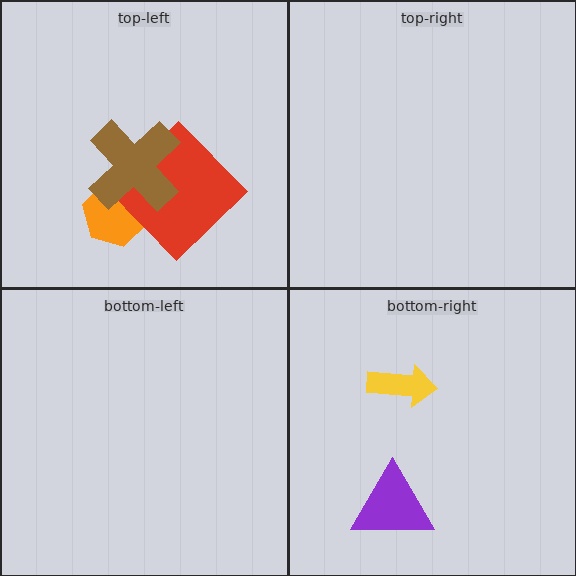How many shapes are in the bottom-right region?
2.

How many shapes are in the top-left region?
3.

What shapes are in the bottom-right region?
The yellow arrow, the purple triangle.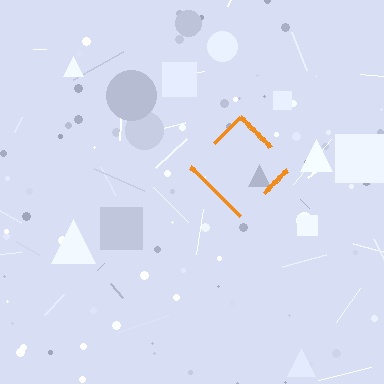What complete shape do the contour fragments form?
The contour fragments form a diamond.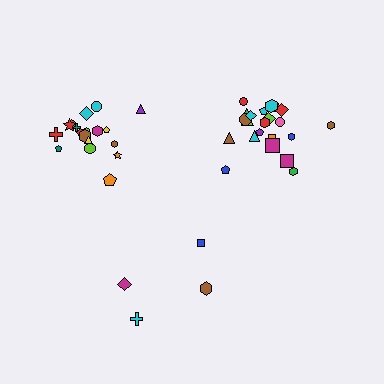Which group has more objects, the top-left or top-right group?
The top-right group.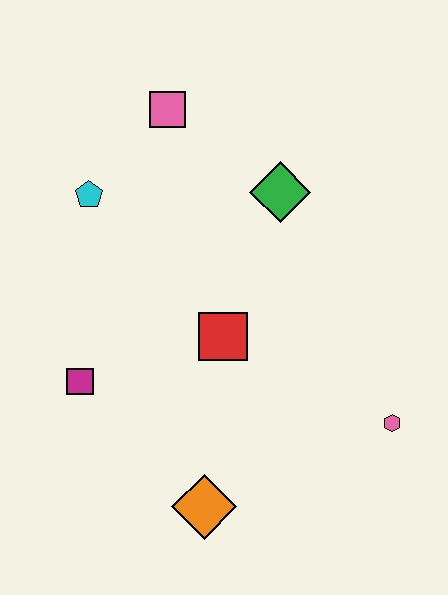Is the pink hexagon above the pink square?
No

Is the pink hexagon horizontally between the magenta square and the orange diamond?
No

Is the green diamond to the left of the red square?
No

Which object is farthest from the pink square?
The orange diamond is farthest from the pink square.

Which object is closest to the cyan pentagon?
The pink square is closest to the cyan pentagon.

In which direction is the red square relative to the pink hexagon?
The red square is to the left of the pink hexagon.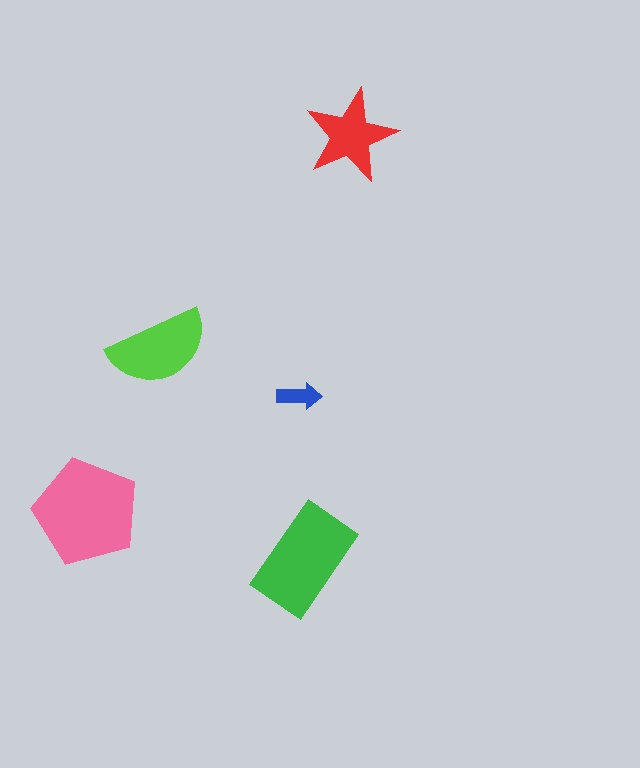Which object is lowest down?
The green rectangle is bottommost.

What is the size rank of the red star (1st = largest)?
4th.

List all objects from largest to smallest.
The pink pentagon, the green rectangle, the lime semicircle, the red star, the blue arrow.